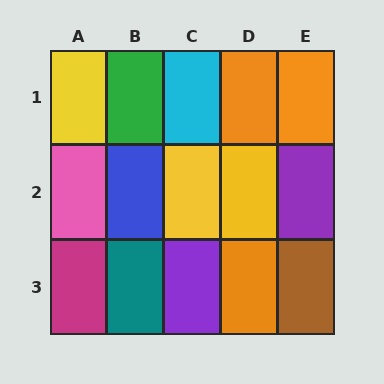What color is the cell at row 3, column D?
Orange.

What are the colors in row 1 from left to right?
Yellow, green, cyan, orange, orange.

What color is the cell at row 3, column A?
Magenta.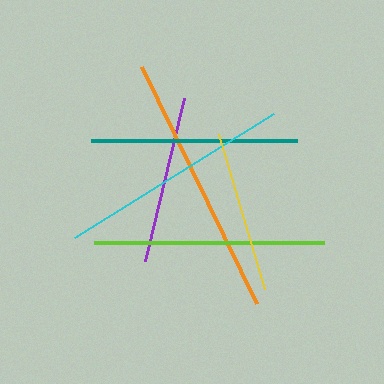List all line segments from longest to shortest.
From longest to shortest: orange, cyan, lime, teal, purple, yellow.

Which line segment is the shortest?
The yellow line is the shortest at approximately 162 pixels.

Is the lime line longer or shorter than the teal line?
The lime line is longer than the teal line.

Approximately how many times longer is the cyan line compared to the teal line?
The cyan line is approximately 1.1 times the length of the teal line.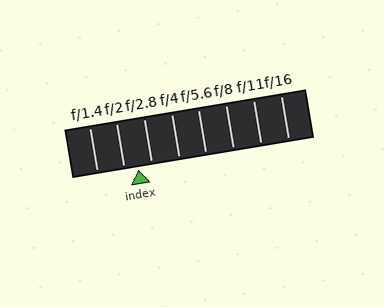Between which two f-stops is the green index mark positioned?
The index mark is between f/2 and f/2.8.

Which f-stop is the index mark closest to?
The index mark is closest to f/2.8.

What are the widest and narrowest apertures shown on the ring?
The widest aperture shown is f/1.4 and the narrowest is f/16.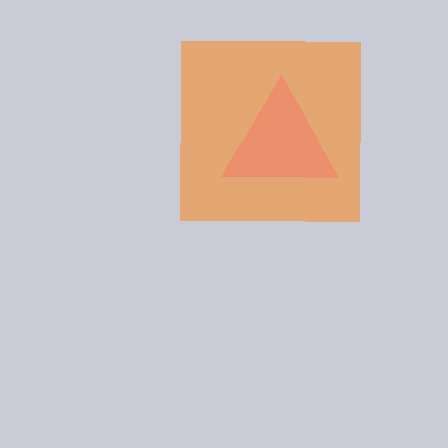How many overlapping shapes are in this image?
There are 2 overlapping shapes in the image.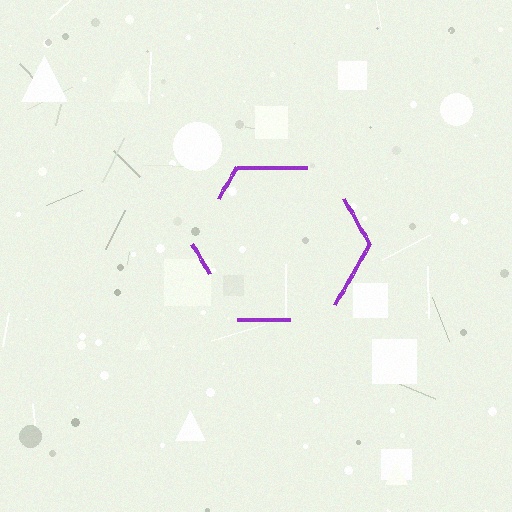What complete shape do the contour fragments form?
The contour fragments form a hexagon.